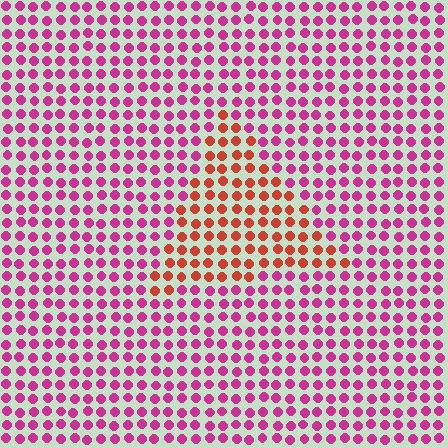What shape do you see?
I see a triangle.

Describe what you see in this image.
The image is filled with small magenta elements in a uniform arrangement. A triangle-shaped region is visible where the elements are tinted to a slightly different hue, forming a subtle color boundary.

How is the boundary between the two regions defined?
The boundary is defined purely by a slight shift in hue (about 46 degrees). Spacing, size, and orientation are identical on both sides.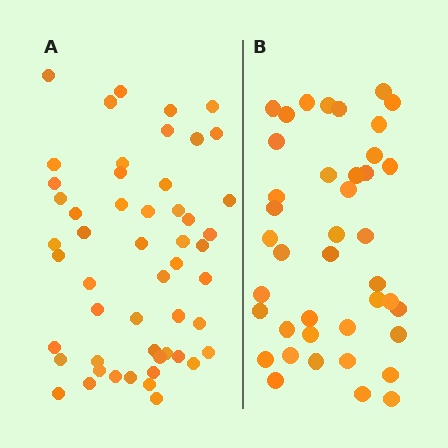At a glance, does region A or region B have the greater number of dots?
Region A (the left region) has more dots.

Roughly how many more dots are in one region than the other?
Region A has roughly 12 or so more dots than region B.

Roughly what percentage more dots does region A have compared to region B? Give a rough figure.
About 25% more.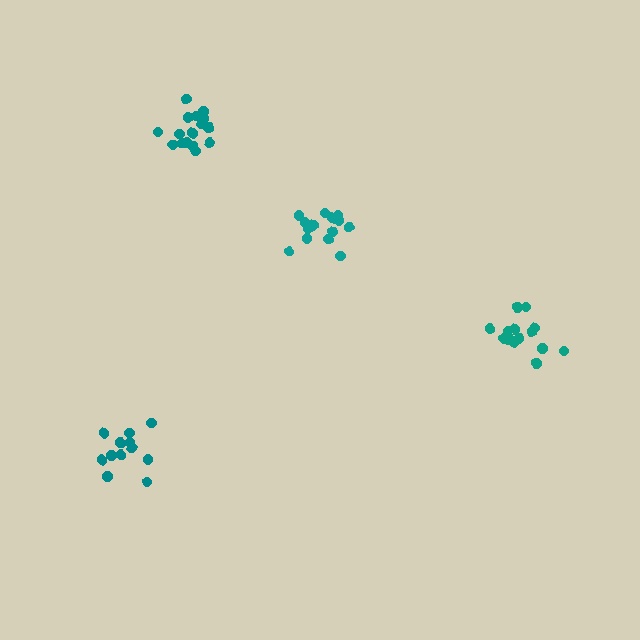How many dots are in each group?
Group 1: 16 dots, Group 2: 14 dots, Group 3: 17 dots, Group 4: 12 dots (59 total).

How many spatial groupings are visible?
There are 4 spatial groupings.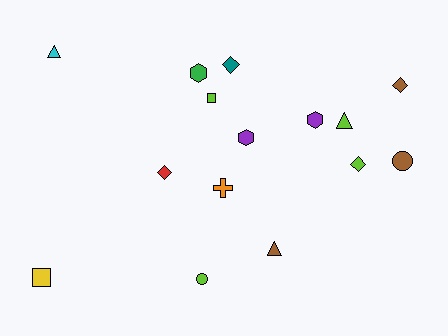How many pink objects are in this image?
There are no pink objects.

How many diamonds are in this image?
There are 4 diamonds.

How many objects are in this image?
There are 15 objects.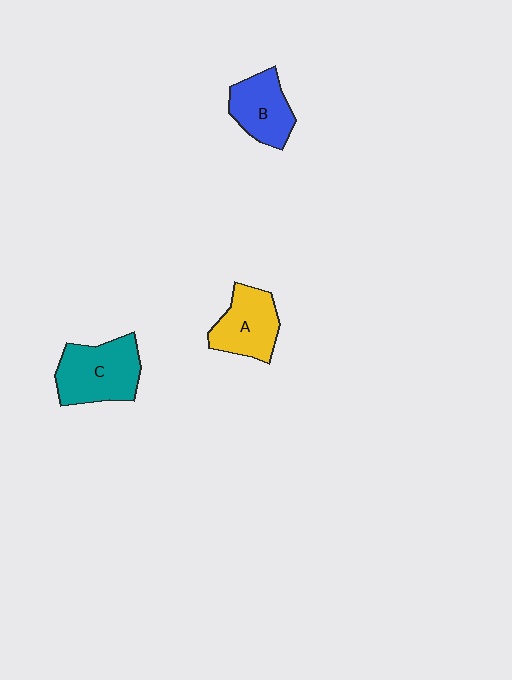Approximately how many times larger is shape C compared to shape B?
Approximately 1.3 times.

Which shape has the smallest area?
Shape B (blue).